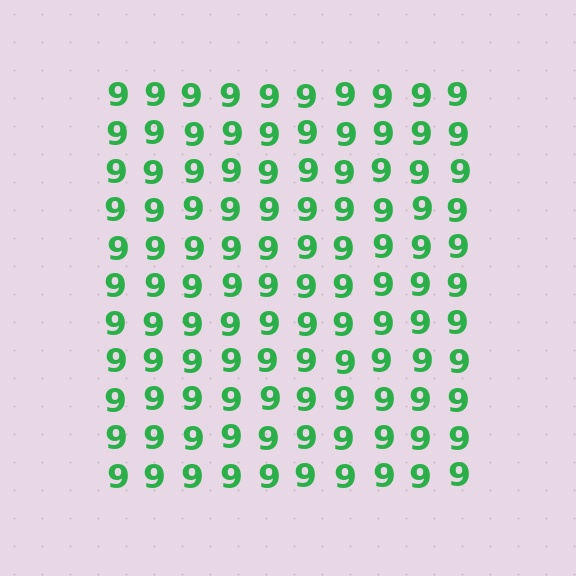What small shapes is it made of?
It is made of small digit 9's.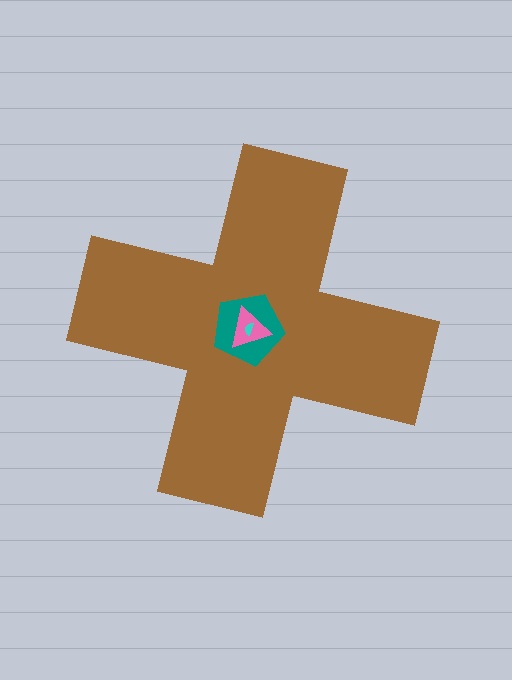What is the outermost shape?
The brown cross.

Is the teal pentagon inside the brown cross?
Yes.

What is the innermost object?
The cyan semicircle.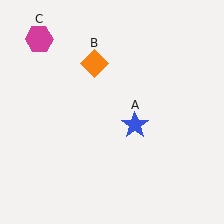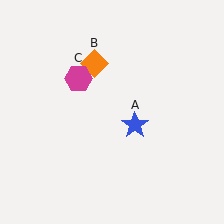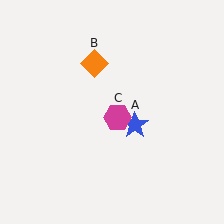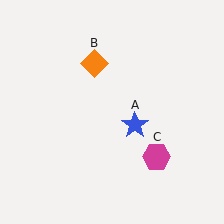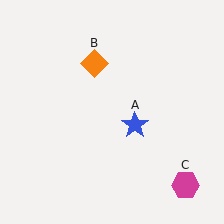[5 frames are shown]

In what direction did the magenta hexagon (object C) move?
The magenta hexagon (object C) moved down and to the right.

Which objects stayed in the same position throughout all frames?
Blue star (object A) and orange diamond (object B) remained stationary.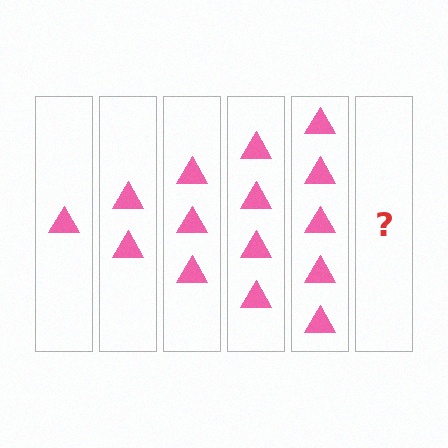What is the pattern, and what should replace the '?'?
The pattern is that each step adds one more triangle. The '?' should be 6 triangles.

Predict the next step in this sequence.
The next step is 6 triangles.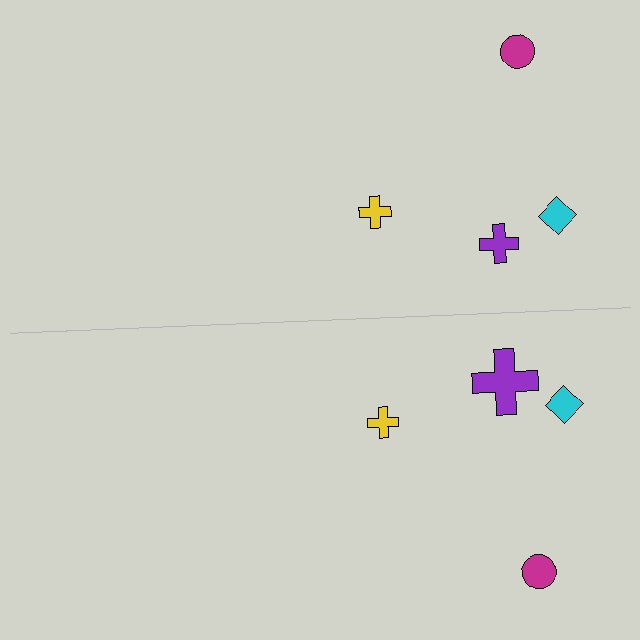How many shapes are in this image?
There are 8 shapes in this image.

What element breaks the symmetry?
The purple cross on the bottom side has a different size than its mirror counterpart.